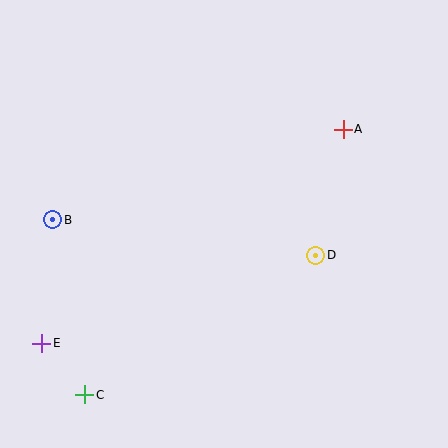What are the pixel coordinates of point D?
Point D is at (316, 255).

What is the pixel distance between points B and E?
The distance between B and E is 124 pixels.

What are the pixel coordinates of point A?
Point A is at (343, 129).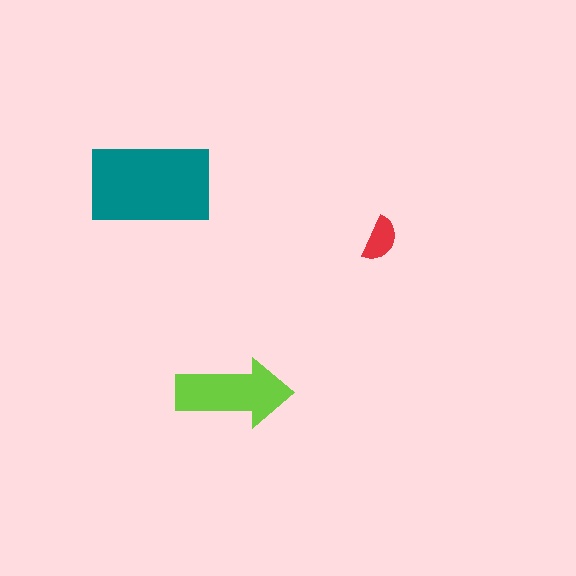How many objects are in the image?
There are 3 objects in the image.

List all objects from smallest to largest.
The red semicircle, the lime arrow, the teal rectangle.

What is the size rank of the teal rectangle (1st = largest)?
1st.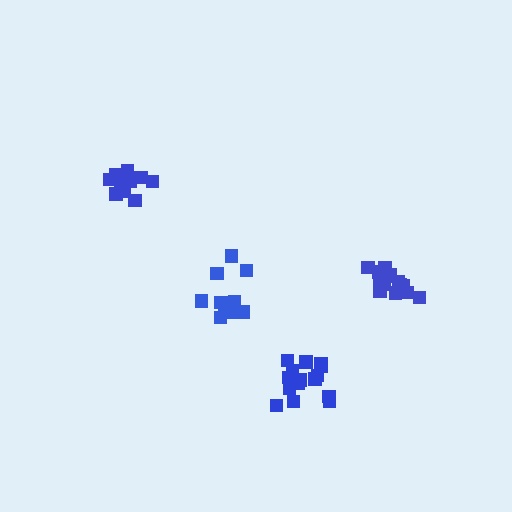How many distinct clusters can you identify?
There are 4 distinct clusters.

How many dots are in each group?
Group 1: 15 dots, Group 2: 15 dots, Group 3: 12 dots, Group 4: 11 dots (53 total).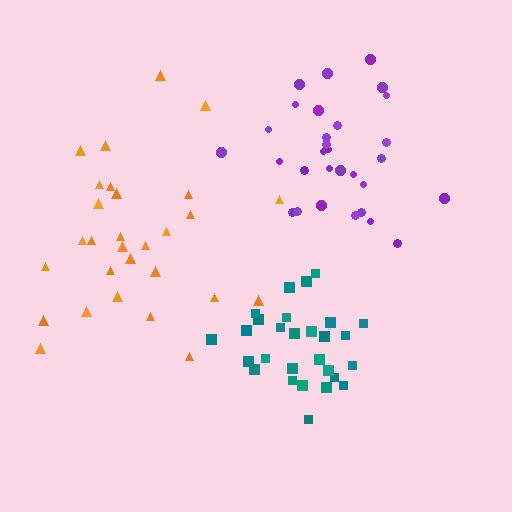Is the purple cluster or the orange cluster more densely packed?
Purple.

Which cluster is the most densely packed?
Teal.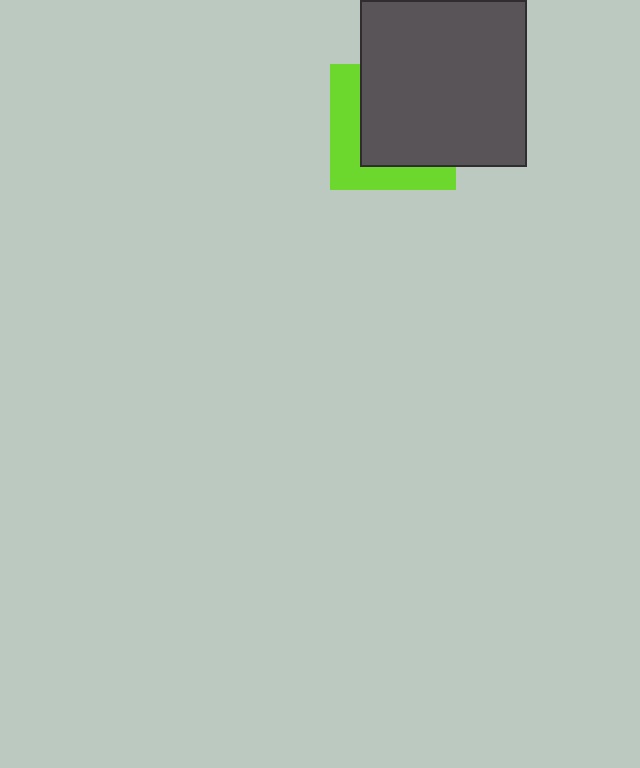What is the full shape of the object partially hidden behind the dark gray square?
The partially hidden object is a lime square.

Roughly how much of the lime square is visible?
A small part of it is visible (roughly 37%).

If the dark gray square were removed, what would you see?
You would see the complete lime square.